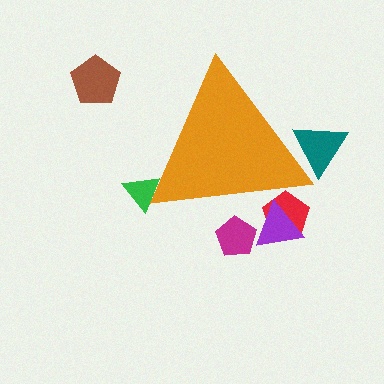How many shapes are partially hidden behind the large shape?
5 shapes are partially hidden.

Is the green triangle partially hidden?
Yes, the green triangle is partially hidden behind the orange triangle.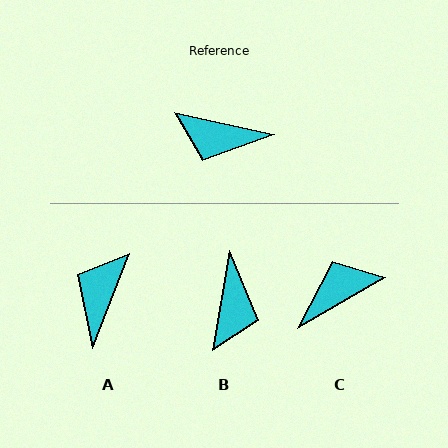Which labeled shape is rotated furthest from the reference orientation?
C, about 137 degrees away.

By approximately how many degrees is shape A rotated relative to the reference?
Approximately 98 degrees clockwise.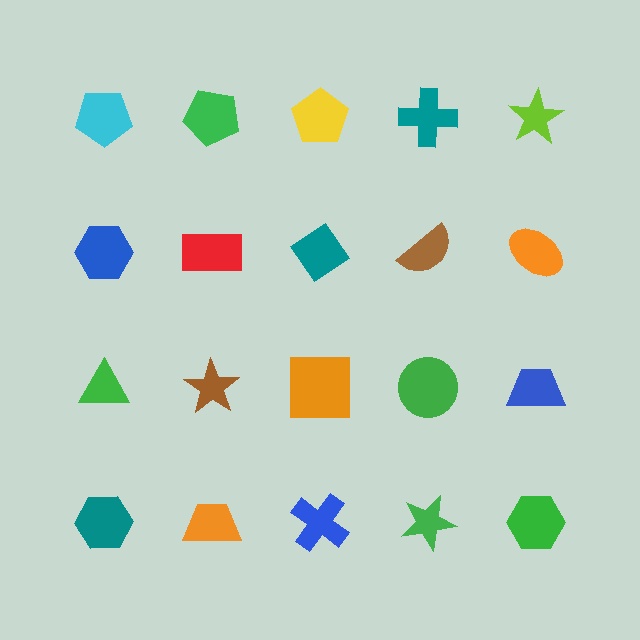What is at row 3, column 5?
A blue trapezoid.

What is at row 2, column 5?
An orange ellipse.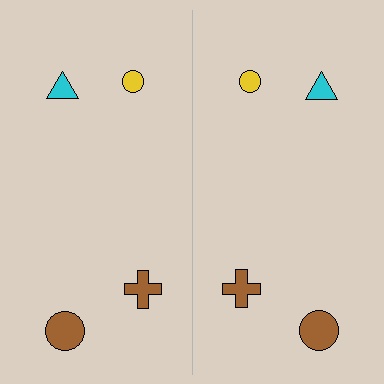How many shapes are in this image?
There are 8 shapes in this image.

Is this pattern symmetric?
Yes, this pattern has bilateral (reflection) symmetry.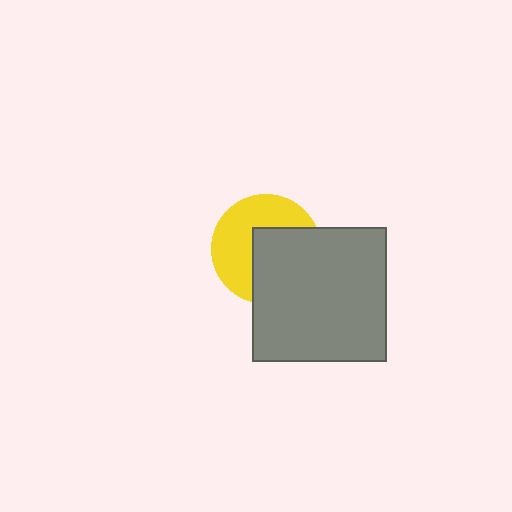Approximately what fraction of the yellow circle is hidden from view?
Roughly 49% of the yellow circle is hidden behind the gray square.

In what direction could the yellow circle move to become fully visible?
The yellow circle could move toward the upper-left. That would shift it out from behind the gray square entirely.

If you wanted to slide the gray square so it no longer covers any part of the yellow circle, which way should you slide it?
Slide it toward the lower-right — that is the most direct way to separate the two shapes.